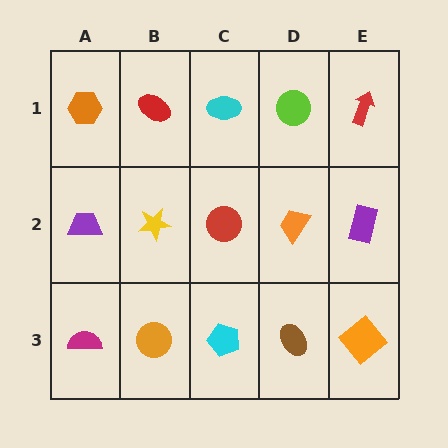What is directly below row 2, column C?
A cyan pentagon.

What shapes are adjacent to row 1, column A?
A purple trapezoid (row 2, column A), a red ellipse (row 1, column B).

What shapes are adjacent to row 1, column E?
A purple rectangle (row 2, column E), a lime circle (row 1, column D).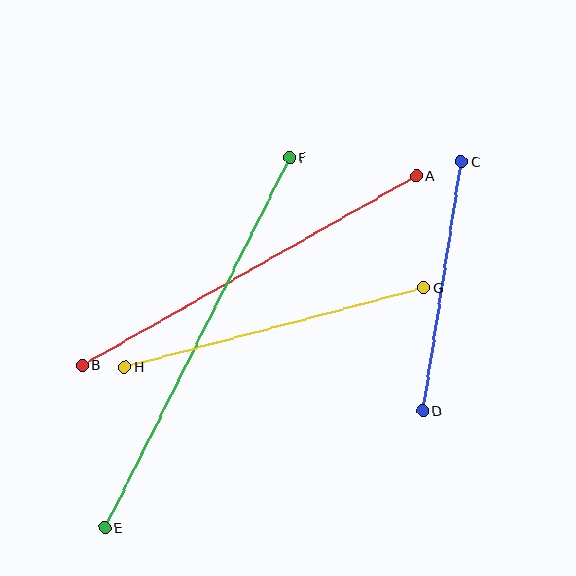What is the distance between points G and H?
The distance is approximately 309 pixels.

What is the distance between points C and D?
The distance is approximately 252 pixels.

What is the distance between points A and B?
The distance is approximately 384 pixels.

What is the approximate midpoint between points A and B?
The midpoint is at approximately (249, 271) pixels.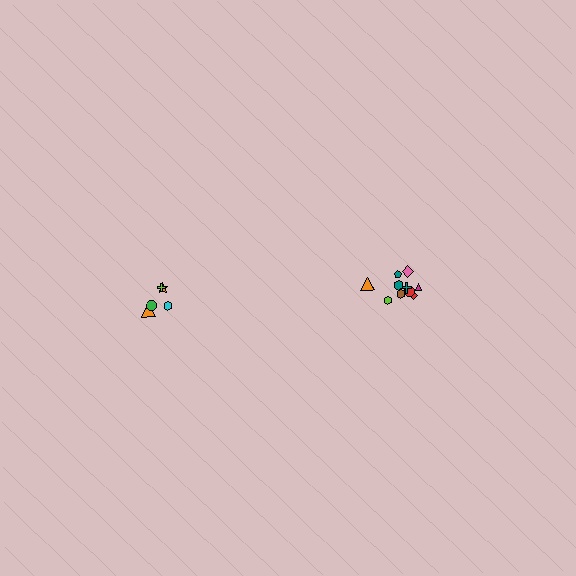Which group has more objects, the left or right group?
The right group.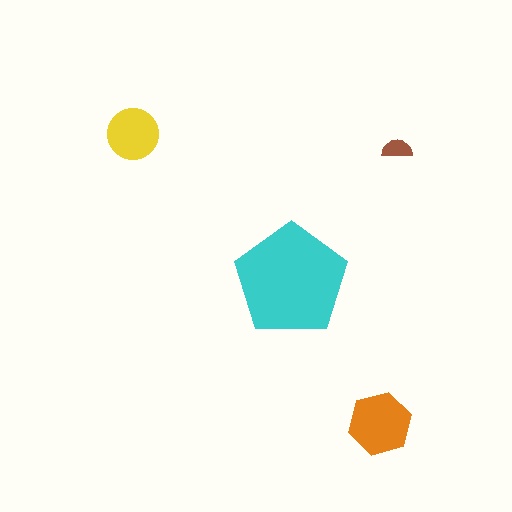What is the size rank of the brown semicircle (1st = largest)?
4th.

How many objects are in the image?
There are 4 objects in the image.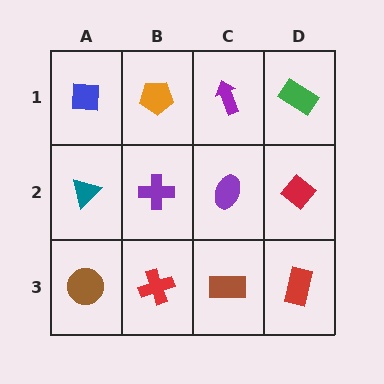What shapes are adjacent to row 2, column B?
An orange pentagon (row 1, column B), a red cross (row 3, column B), a teal triangle (row 2, column A), a purple ellipse (row 2, column C).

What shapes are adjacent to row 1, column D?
A red diamond (row 2, column D), a purple arrow (row 1, column C).